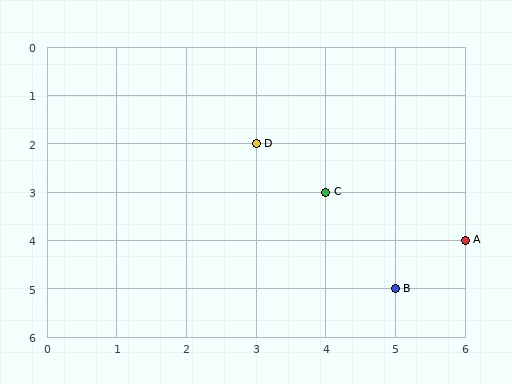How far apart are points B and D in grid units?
Points B and D are 2 columns and 3 rows apart (about 3.6 grid units diagonally).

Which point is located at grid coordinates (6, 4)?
Point A is at (6, 4).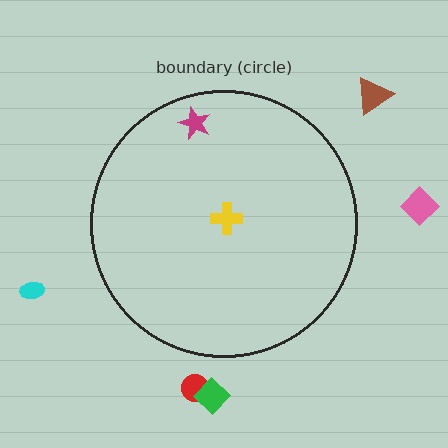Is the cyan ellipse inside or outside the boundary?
Outside.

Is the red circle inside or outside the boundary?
Outside.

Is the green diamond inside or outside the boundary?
Outside.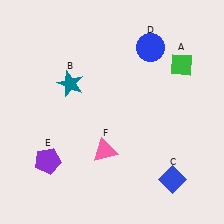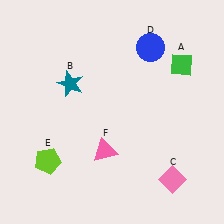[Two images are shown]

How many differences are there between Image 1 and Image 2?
There are 2 differences between the two images.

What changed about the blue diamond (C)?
In Image 1, C is blue. In Image 2, it changed to pink.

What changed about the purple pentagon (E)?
In Image 1, E is purple. In Image 2, it changed to lime.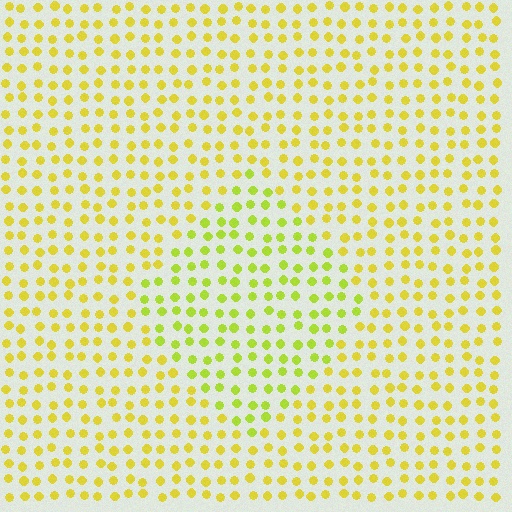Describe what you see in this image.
The image is filled with small yellow elements in a uniform arrangement. A diamond-shaped region is visible where the elements are tinted to a slightly different hue, forming a subtle color boundary.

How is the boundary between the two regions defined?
The boundary is defined purely by a slight shift in hue (about 23 degrees). Spacing, size, and orientation are identical on both sides.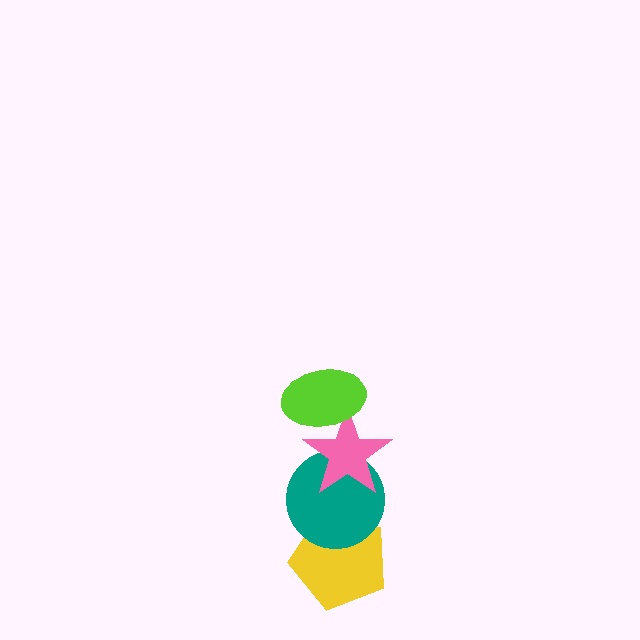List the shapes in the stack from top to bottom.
From top to bottom: the lime ellipse, the pink star, the teal circle, the yellow pentagon.